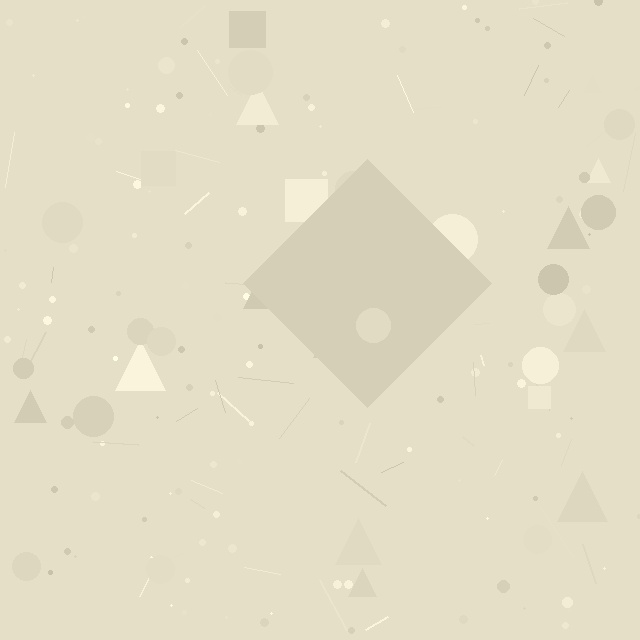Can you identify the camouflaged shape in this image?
The camouflaged shape is a diamond.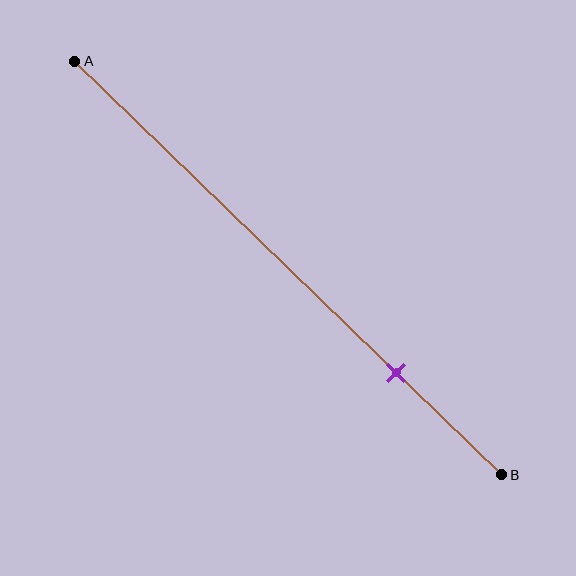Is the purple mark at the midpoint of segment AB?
No, the mark is at about 75% from A, not at the 50% midpoint.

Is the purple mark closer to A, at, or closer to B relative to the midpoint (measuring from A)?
The purple mark is closer to point B than the midpoint of segment AB.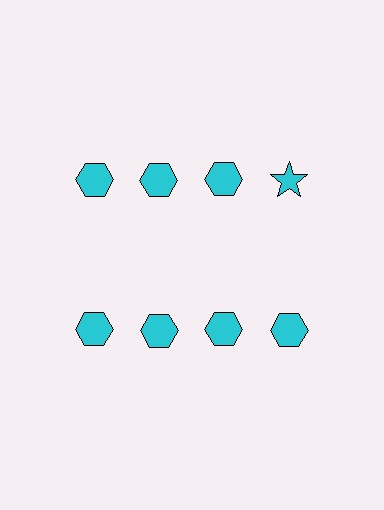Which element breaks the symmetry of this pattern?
The cyan star in the top row, second from right column breaks the symmetry. All other shapes are cyan hexagons.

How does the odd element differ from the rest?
It has a different shape: star instead of hexagon.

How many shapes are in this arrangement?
There are 8 shapes arranged in a grid pattern.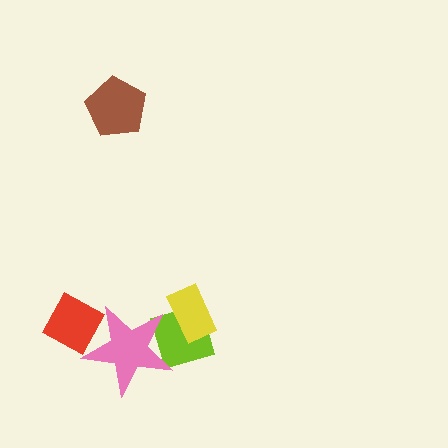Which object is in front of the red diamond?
The pink star is in front of the red diamond.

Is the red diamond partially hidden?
Yes, it is partially covered by another shape.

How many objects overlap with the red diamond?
1 object overlaps with the red diamond.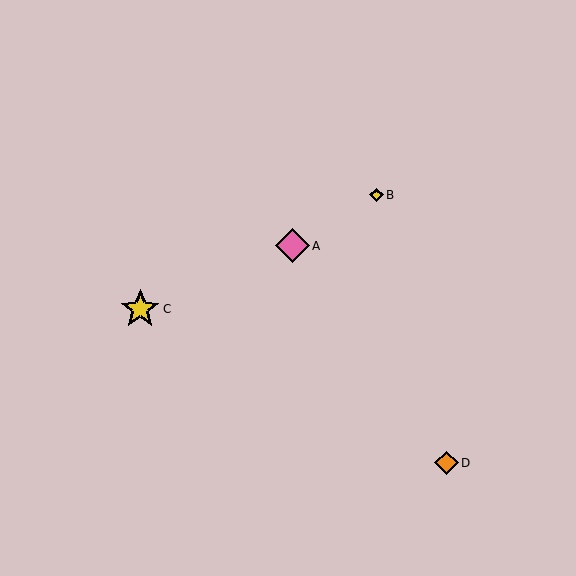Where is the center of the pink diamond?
The center of the pink diamond is at (293, 246).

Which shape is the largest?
The yellow star (labeled C) is the largest.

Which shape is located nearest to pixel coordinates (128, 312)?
The yellow star (labeled C) at (140, 309) is nearest to that location.